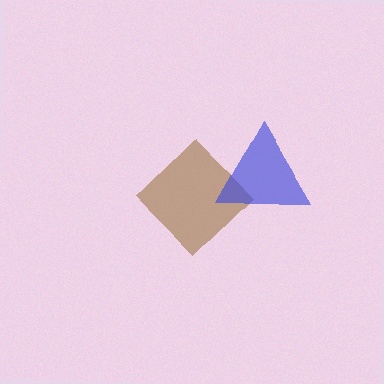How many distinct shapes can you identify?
There are 2 distinct shapes: a brown diamond, a blue triangle.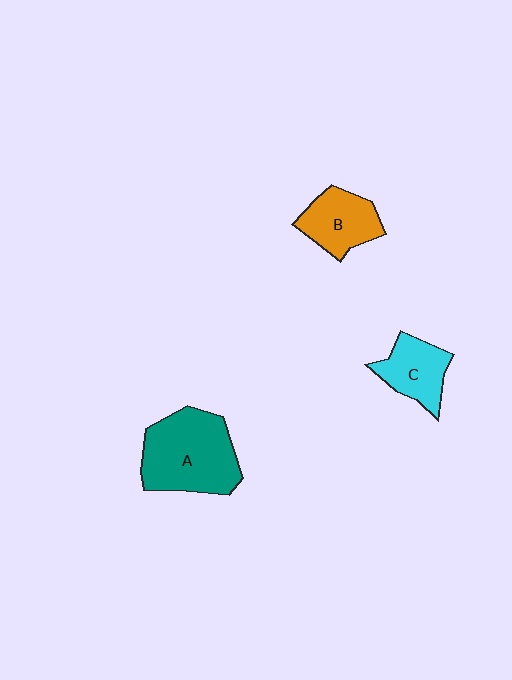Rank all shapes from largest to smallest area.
From largest to smallest: A (teal), B (orange), C (cyan).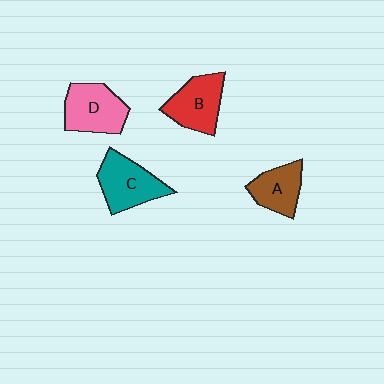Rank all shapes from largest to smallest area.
From largest to smallest: C (teal), D (pink), B (red), A (brown).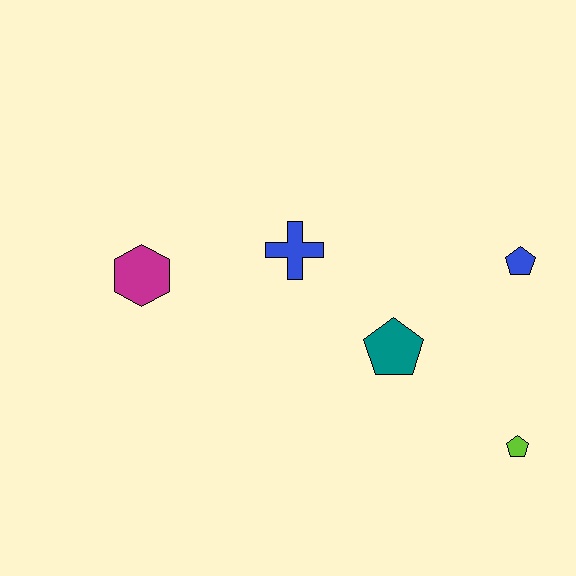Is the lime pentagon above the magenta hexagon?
No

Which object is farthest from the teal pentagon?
The magenta hexagon is farthest from the teal pentagon.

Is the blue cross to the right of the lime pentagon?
No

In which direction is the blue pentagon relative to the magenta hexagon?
The blue pentagon is to the right of the magenta hexagon.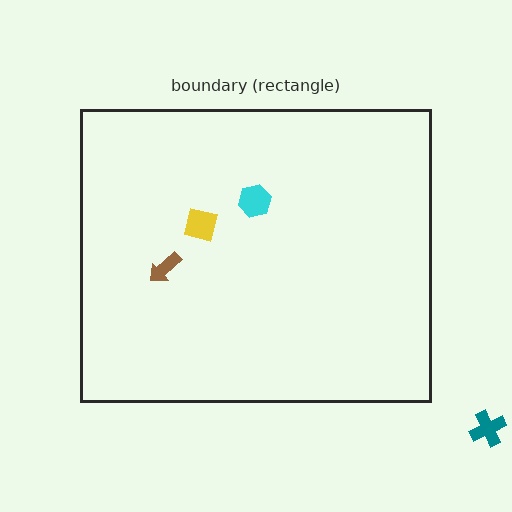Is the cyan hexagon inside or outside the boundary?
Inside.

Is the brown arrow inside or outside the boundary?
Inside.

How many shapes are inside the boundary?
3 inside, 1 outside.